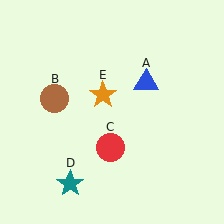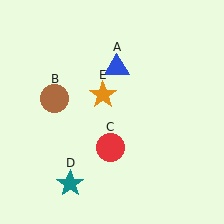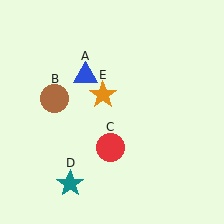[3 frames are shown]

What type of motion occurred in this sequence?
The blue triangle (object A) rotated counterclockwise around the center of the scene.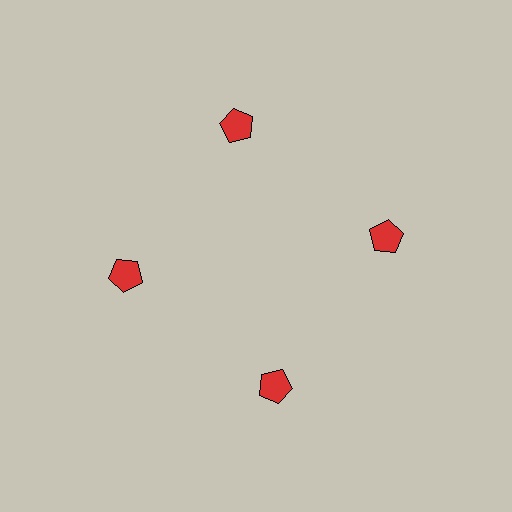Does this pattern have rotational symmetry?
Yes, this pattern has 4-fold rotational symmetry. It looks the same after rotating 90 degrees around the center.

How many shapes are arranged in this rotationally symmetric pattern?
There are 4 shapes, arranged in 4 groups of 1.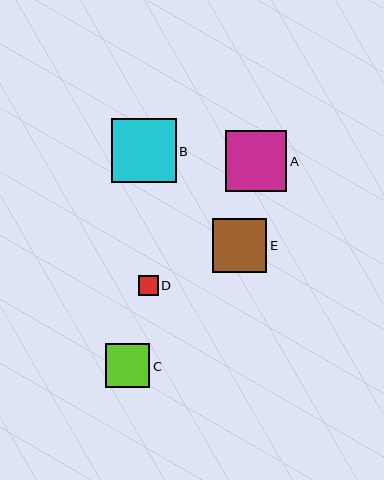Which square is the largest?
Square B is the largest with a size of approximately 64 pixels.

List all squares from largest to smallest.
From largest to smallest: B, A, E, C, D.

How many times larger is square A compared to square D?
Square A is approximately 3.0 times the size of square D.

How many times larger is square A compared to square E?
Square A is approximately 1.1 times the size of square E.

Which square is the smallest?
Square D is the smallest with a size of approximately 20 pixels.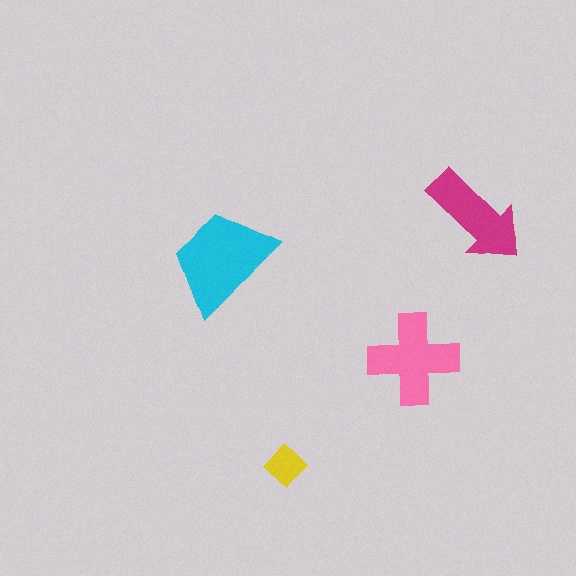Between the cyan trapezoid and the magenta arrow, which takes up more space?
The cyan trapezoid.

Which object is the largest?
The cyan trapezoid.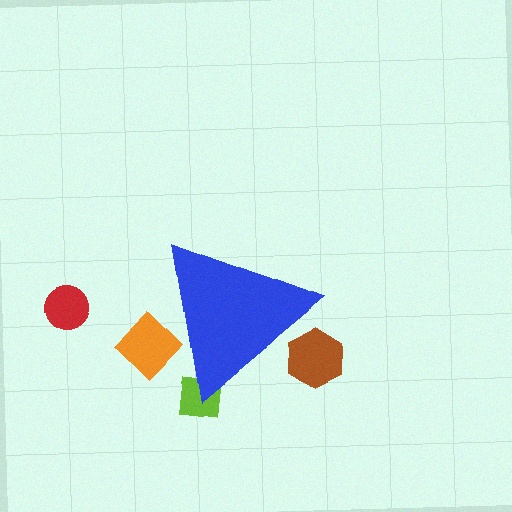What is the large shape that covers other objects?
A blue triangle.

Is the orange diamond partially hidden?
Yes, the orange diamond is partially hidden behind the blue triangle.